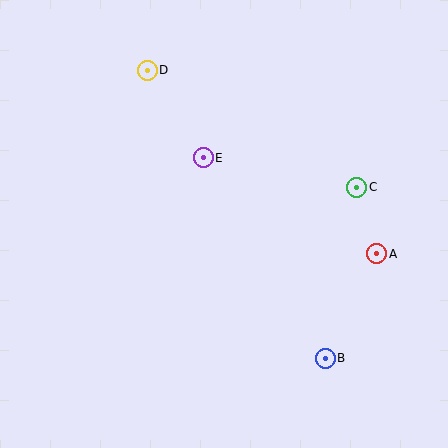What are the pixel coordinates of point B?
Point B is at (325, 358).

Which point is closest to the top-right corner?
Point C is closest to the top-right corner.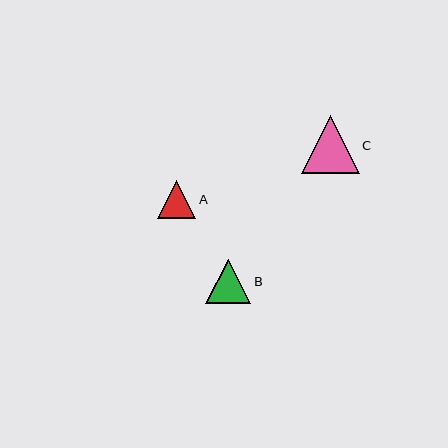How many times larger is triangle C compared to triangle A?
Triangle C is approximately 1.5 times the size of triangle A.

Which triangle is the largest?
Triangle C is the largest with a size of approximately 58 pixels.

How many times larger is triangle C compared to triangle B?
Triangle C is approximately 1.3 times the size of triangle B.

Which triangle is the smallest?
Triangle A is the smallest with a size of approximately 38 pixels.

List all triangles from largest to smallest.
From largest to smallest: C, B, A.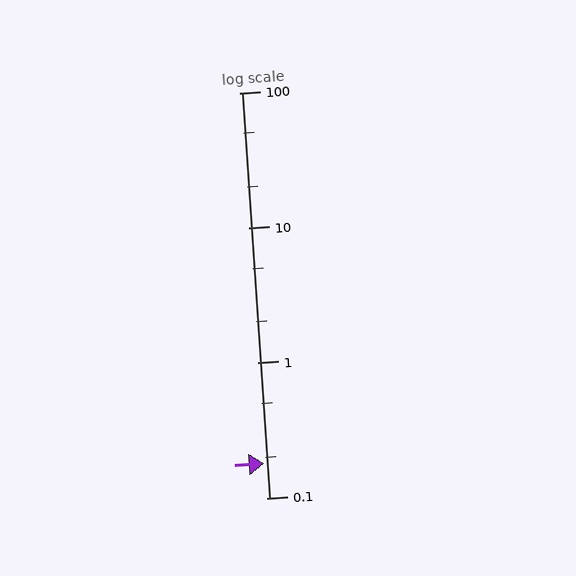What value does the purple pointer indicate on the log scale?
The pointer indicates approximately 0.18.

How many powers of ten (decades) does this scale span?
The scale spans 3 decades, from 0.1 to 100.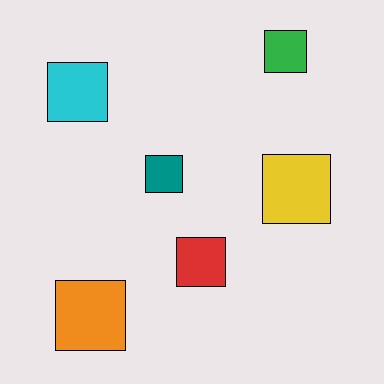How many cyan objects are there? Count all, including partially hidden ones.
There is 1 cyan object.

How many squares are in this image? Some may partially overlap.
There are 6 squares.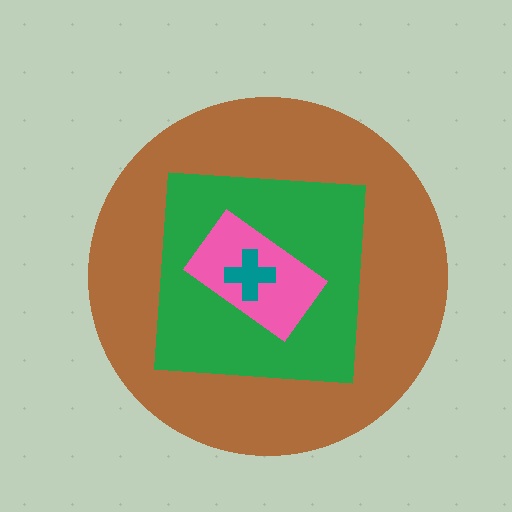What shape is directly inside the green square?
The pink rectangle.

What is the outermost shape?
The brown circle.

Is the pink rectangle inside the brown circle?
Yes.